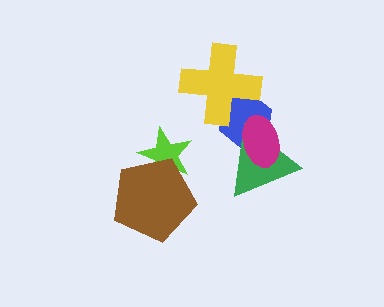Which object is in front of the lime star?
The brown pentagon is in front of the lime star.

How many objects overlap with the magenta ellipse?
2 objects overlap with the magenta ellipse.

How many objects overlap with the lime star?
1 object overlaps with the lime star.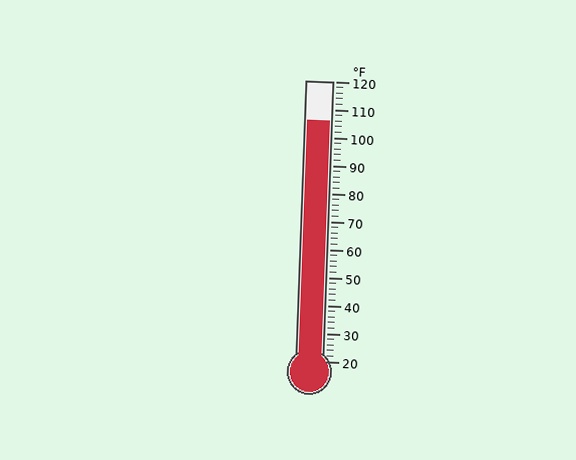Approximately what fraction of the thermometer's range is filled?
The thermometer is filled to approximately 85% of its range.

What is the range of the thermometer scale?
The thermometer scale ranges from 20°F to 120°F.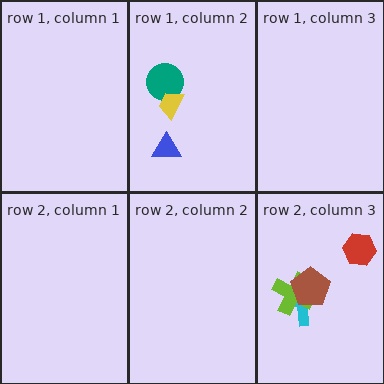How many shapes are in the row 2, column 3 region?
4.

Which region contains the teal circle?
The row 1, column 2 region.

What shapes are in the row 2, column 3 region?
The red hexagon, the cyan arrow, the lime cross, the brown pentagon.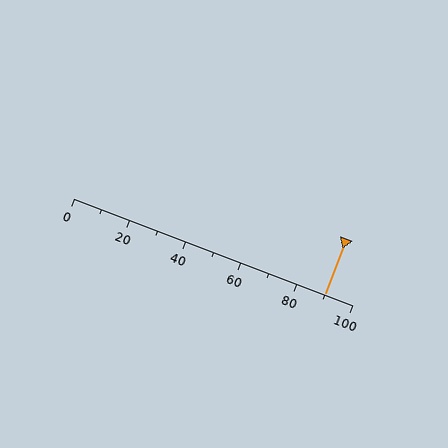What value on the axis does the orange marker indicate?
The marker indicates approximately 90.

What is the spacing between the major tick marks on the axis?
The major ticks are spaced 20 apart.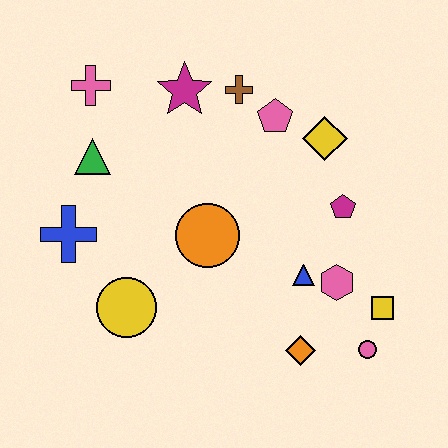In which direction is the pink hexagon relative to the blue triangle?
The pink hexagon is to the right of the blue triangle.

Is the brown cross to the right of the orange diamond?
No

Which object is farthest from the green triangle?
The pink circle is farthest from the green triangle.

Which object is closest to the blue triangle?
The pink hexagon is closest to the blue triangle.